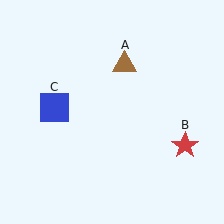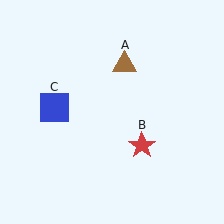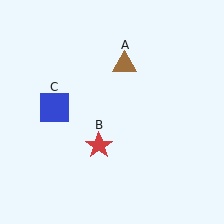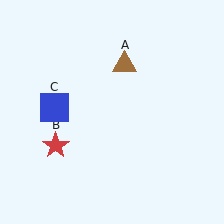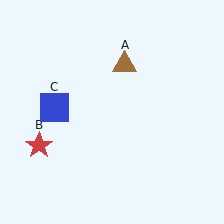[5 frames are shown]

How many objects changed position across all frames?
1 object changed position: red star (object B).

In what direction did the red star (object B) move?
The red star (object B) moved left.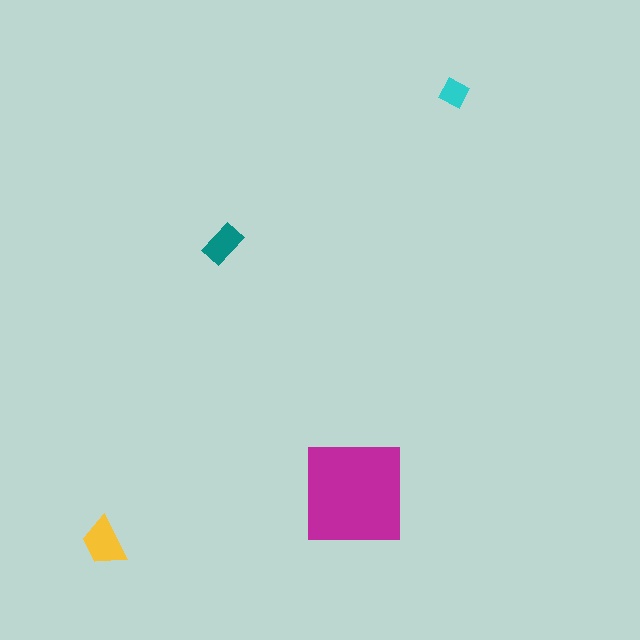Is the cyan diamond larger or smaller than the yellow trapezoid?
Smaller.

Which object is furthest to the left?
The yellow trapezoid is leftmost.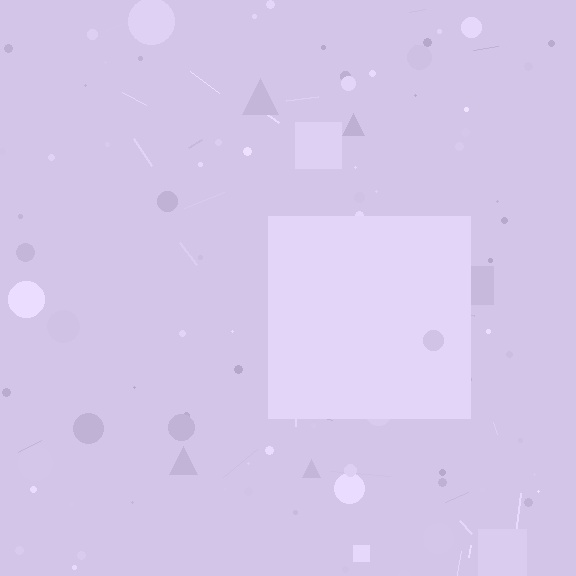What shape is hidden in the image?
A square is hidden in the image.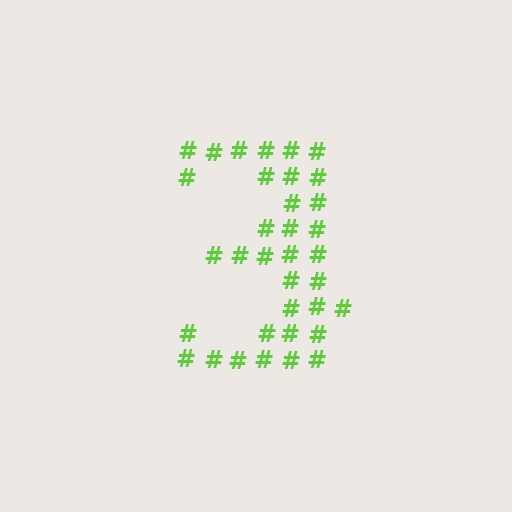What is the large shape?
The large shape is the digit 3.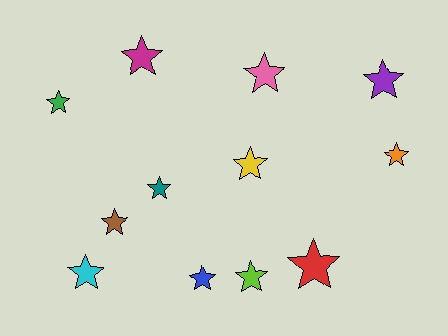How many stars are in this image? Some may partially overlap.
There are 12 stars.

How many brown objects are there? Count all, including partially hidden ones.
There is 1 brown object.